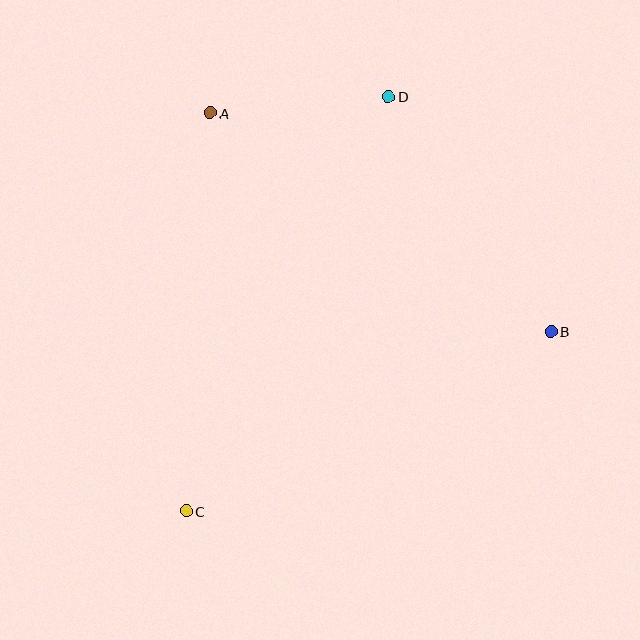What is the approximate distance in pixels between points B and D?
The distance between B and D is approximately 286 pixels.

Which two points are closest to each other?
Points A and D are closest to each other.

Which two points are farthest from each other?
Points C and D are farthest from each other.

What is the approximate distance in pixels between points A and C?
The distance between A and C is approximately 399 pixels.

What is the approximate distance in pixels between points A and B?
The distance between A and B is approximately 405 pixels.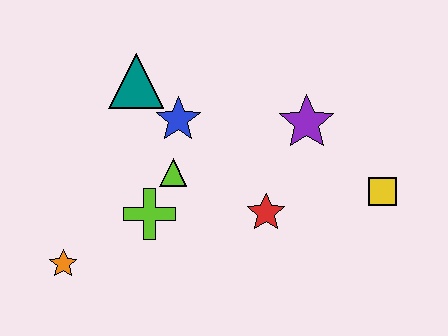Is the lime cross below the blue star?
Yes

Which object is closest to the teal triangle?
The blue star is closest to the teal triangle.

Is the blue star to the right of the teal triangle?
Yes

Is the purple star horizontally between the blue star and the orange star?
No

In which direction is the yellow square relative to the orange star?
The yellow square is to the right of the orange star.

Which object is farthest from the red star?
The orange star is farthest from the red star.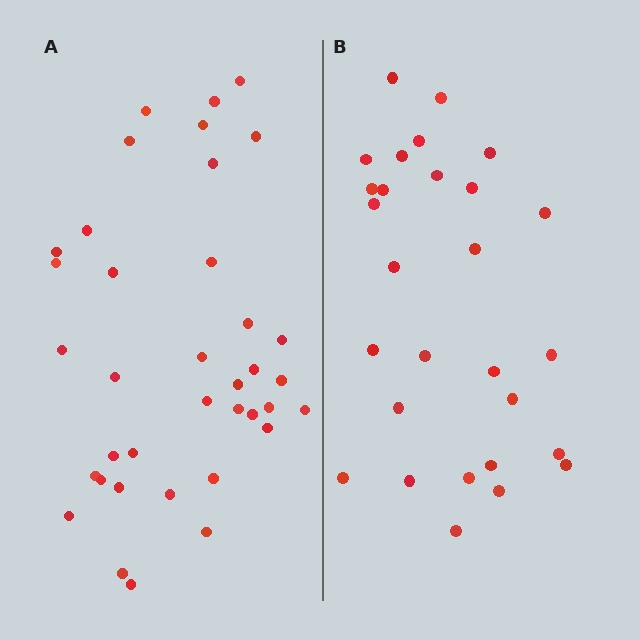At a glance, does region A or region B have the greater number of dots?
Region A (the left region) has more dots.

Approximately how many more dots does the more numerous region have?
Region A has roughly 8 or so more dots than region B.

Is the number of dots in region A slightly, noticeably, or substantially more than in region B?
Region A has noticeably more, but not dramatically so. The ratio is roughly 1.3 to 1.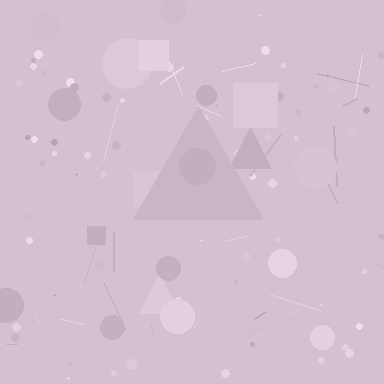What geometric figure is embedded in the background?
A triangle is embedded in the background.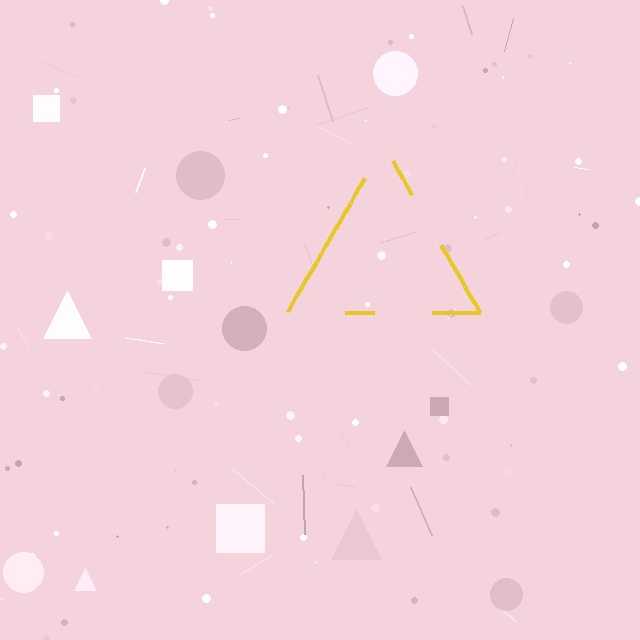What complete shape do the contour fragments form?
The contour fragments form a triangle.